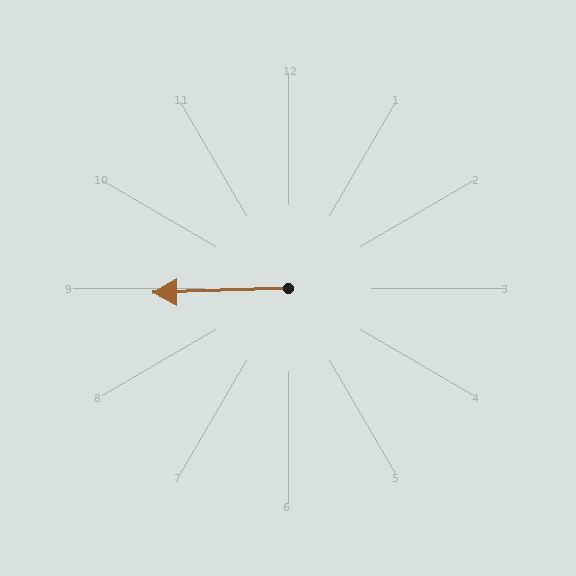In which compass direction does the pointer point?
West.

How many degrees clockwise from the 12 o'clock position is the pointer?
Approximately 268 degrees.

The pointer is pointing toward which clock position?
Roughly 9 o'clock.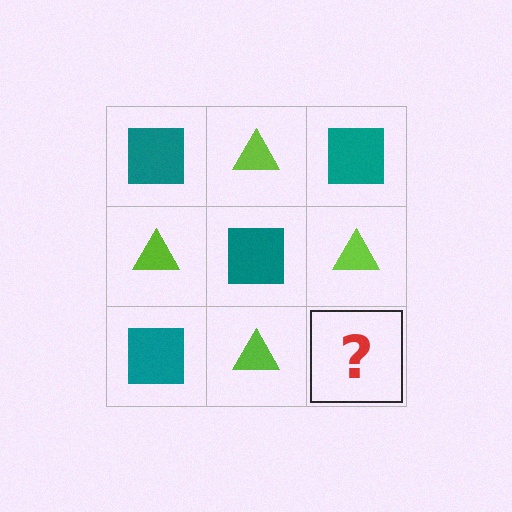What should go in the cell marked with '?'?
The missing cell should contain a teal square.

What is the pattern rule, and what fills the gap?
The rule is that it alternates teal square and lime triangle in a checkerboard pattern. The gap should be filled with a teal square.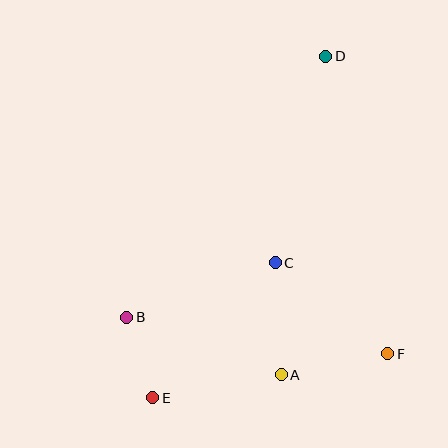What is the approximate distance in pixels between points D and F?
The distance between D and F is approximately 304 pixels.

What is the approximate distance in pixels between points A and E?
The distance between A and E is approximately 131 pixels.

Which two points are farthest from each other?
Points D and E are farthest from each other.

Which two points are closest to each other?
Points B and E are closest to each other.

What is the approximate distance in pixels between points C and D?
The distance between C and D is approximately 213 pixels.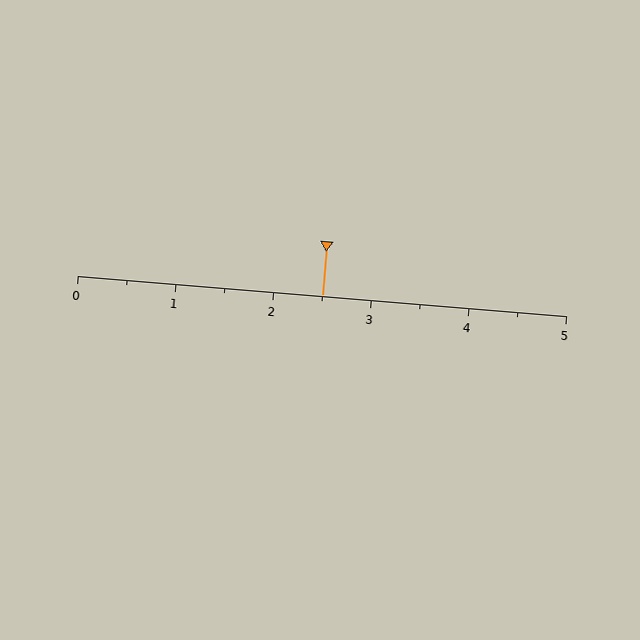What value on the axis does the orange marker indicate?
The marker indicates approximately 2.5.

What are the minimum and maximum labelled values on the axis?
The axis runs from 0 to 5.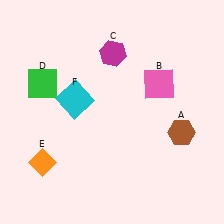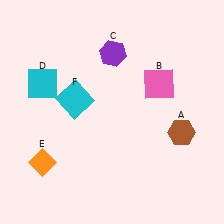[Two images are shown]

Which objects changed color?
C changed from magenta to purple. D changed from green to cyan.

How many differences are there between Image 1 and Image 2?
There are 2 differences between the two images.